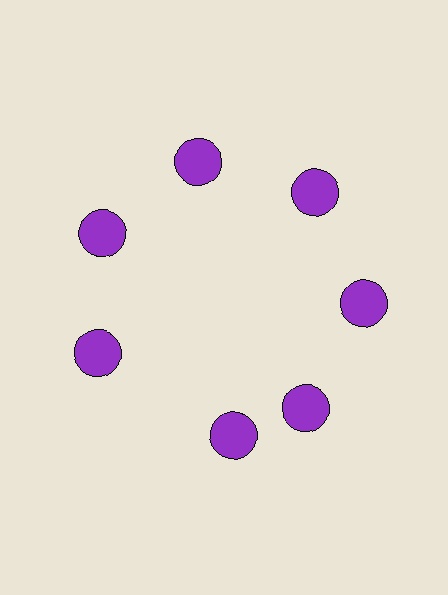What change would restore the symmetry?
The symmetry would be restored by rotating it back into even spacing with its neighbors so that all 7 circles sit at equal angles and equal distance from the center.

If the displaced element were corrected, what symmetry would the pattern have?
It would have 7-fold rotational symmetry — the pattern would map onto itself every 51 degrees.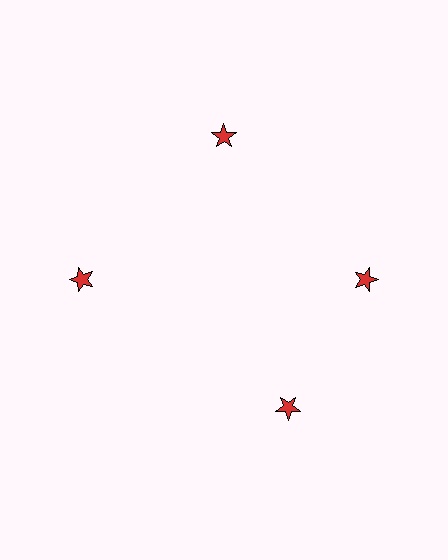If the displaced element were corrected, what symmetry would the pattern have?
It would have 4-fold rotational symmetry — the pattern would map onto itself every 90 degrees.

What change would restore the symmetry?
The symmetry would be restored by rotating it back into even spacing with its neighbors so that all 4 stars sit at equal angles and equal distance from the center.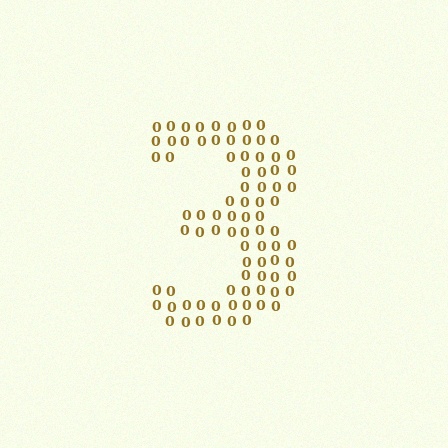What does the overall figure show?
The overall figure shows the digit 3.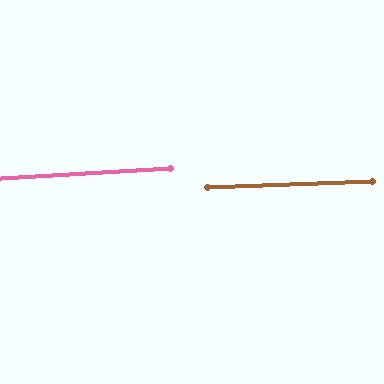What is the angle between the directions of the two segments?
Approximately 1 degree.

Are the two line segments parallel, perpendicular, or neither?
Parallel — their directions differ by only 1.3°.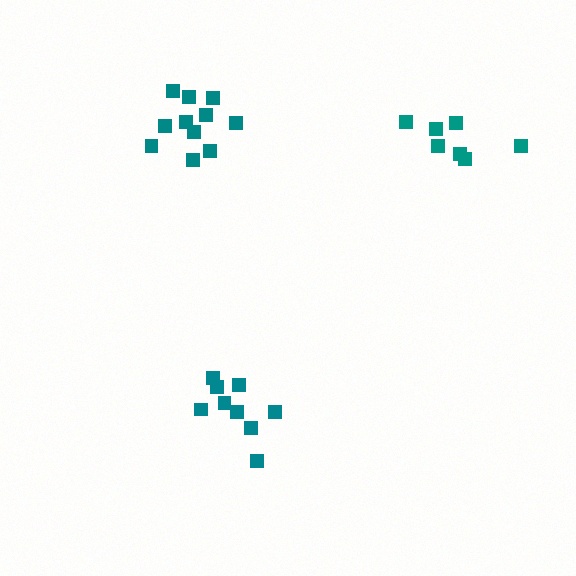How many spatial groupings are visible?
There are 3 spatial groupings.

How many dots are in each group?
Group 1: 7 dots, Group 2: 11 dots, Group 3: 9 dots (27 total).